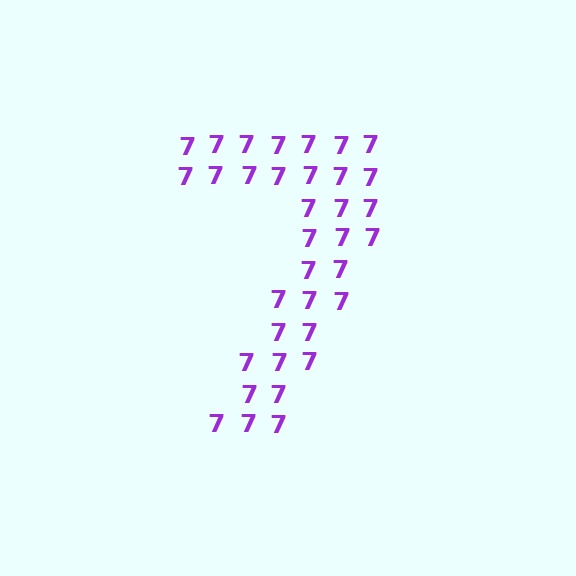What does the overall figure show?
The overall figure shows the digit 7.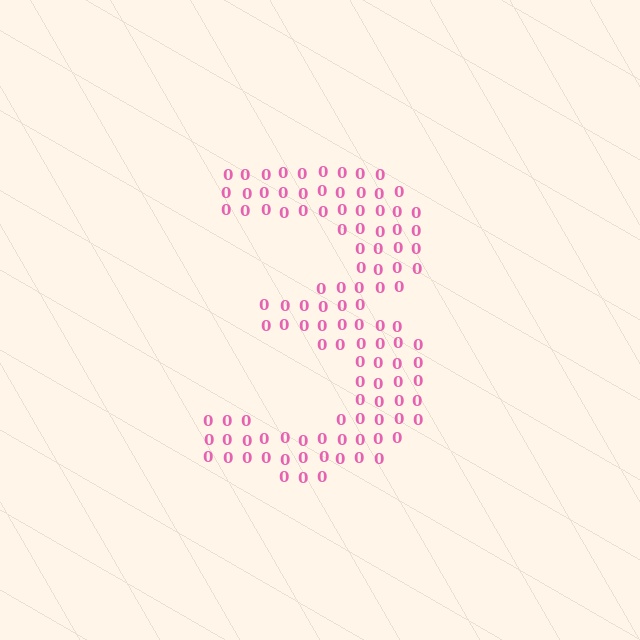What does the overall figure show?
The overall figure shows the digit 3.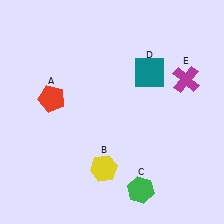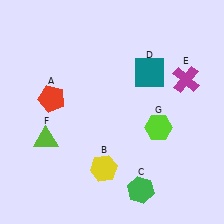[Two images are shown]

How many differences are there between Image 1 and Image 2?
There are 2 differences between the two images.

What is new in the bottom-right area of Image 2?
A lime hexagon (G) was added in the bottom-right area of Image 2.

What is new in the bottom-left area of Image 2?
A lime triangle (F) was added in the bottom-left area of Image 2.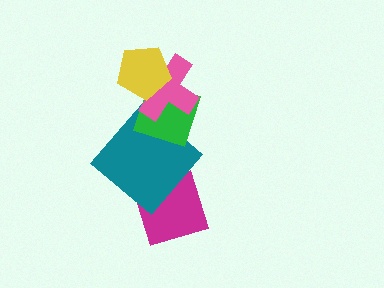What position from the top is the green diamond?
The green diamond is 3rd from the top.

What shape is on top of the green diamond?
The pink cross is on top of the green diamond.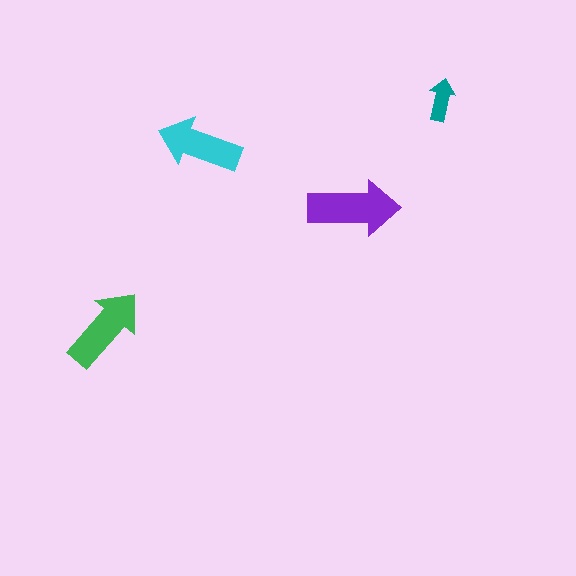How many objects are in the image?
There are 4 objects in the image.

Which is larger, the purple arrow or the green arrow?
The purple one.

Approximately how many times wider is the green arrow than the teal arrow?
About 2 times wider.